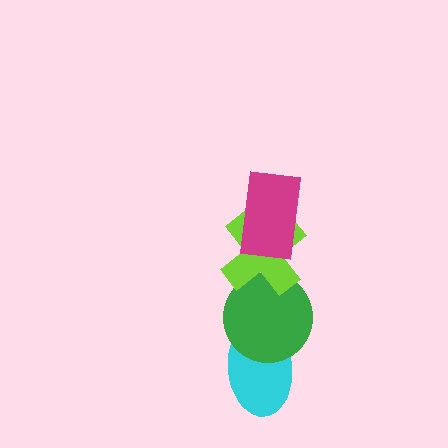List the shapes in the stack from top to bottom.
From top to bottom: the magenta rectangle, the lime cross, the green circle, the cyan ellipse.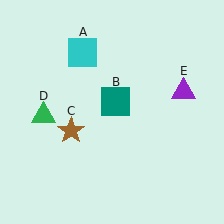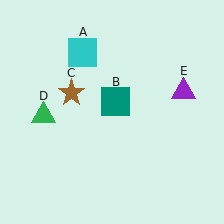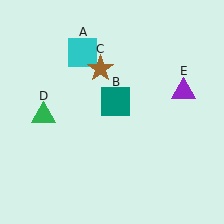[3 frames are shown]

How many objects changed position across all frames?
1 object changed position: brown star (object C).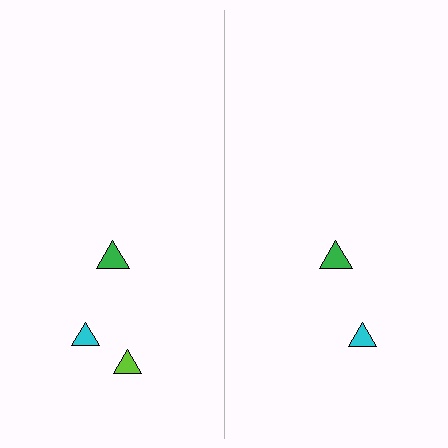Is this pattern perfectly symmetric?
No, the pattern is not perfectly symmetric. A lime triangle is missing from the right side.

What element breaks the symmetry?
A lime triangle is missing from the right side.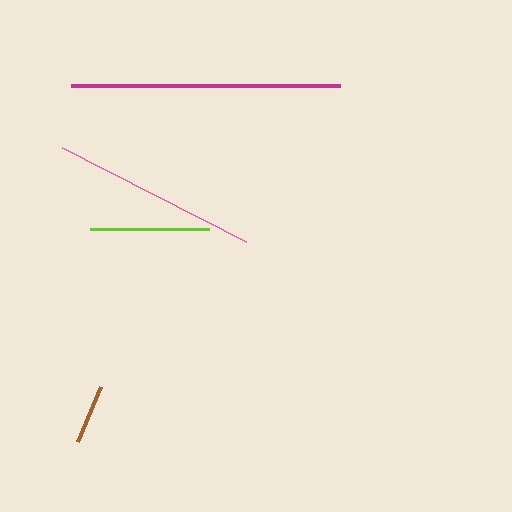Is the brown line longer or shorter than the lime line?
The lime line is longer than the brown line.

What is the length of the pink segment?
The pink segment is approximately 207 pixels long.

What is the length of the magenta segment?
The magenta segment is approximately 270 pixels long.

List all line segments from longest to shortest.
From longest to shortest: magenta, pink, lime, brown.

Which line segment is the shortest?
The brown line is the shortest at approximately 60 pixels.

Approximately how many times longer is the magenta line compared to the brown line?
The magenta line is approximately 4.5 times the length of the brown line.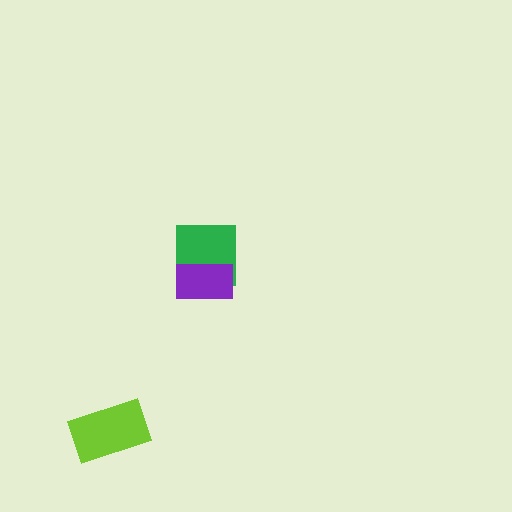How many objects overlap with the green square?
1 object overlaps with the green square.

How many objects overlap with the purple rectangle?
1 object overlaps with the purple rectangle.